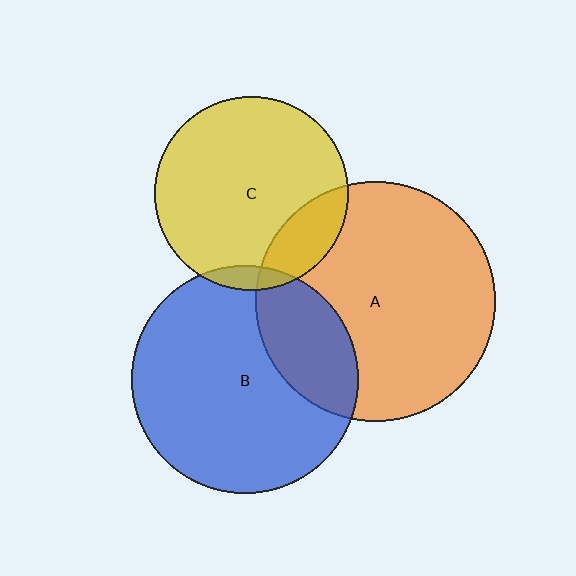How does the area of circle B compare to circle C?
Approximately 1.4 times.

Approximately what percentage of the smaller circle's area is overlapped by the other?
Approximately 15%.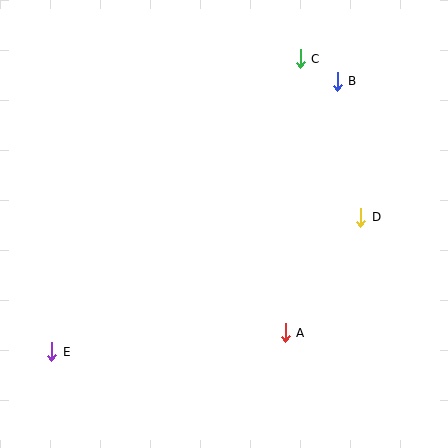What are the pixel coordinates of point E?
Point E is at (52, 352).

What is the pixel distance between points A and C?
The distance between A and C is 274 pixels.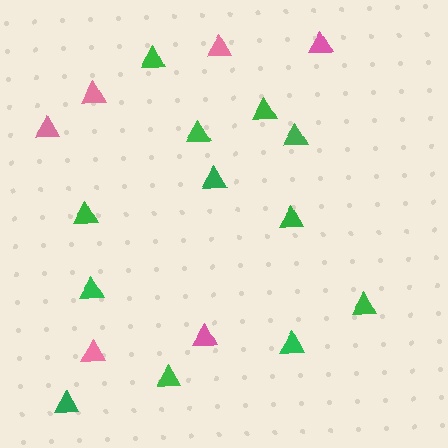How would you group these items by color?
There are 2 groups: one group of green triangles (12) and one group of pink triangles (6).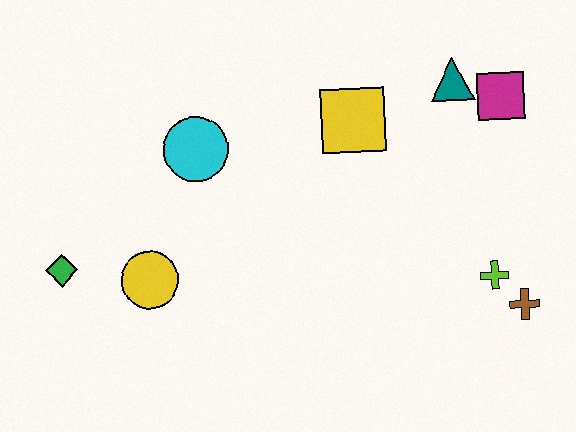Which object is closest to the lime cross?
The brown cross is closest to the lime cross.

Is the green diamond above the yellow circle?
Yes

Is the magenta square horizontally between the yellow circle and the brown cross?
Yes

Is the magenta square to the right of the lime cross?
Yes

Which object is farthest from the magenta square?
The green diamond is farthest from the magenta square.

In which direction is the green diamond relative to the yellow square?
The green diamond is to the left of the yellow square.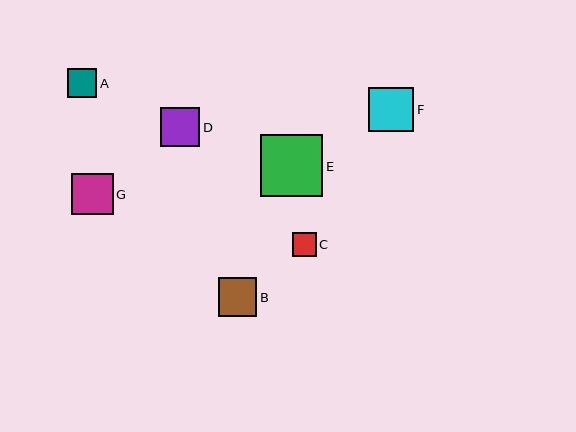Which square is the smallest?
Square C is the smallest with a size of approximately 23 pixels.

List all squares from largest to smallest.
From largest to smallest: E, F, G, D, B, A, C.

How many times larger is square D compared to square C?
Square D is approximately 1.7 times the size of square C.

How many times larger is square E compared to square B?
Square E is approximately 1.6 times the size of square B.